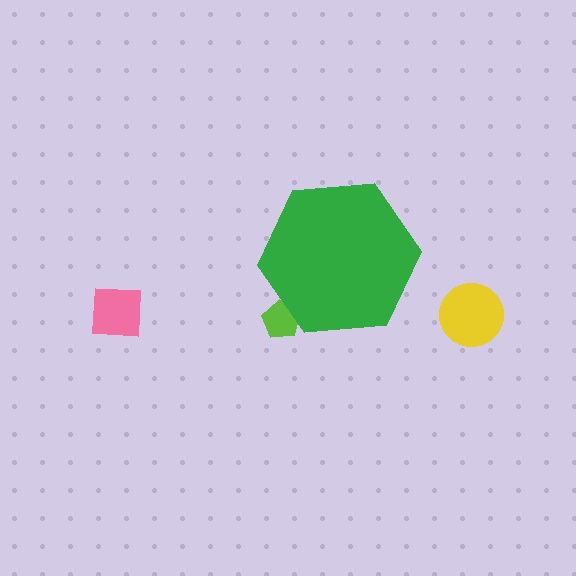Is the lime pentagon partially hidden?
Yes, the lime pentagon is partially hidden behind the green hexagon.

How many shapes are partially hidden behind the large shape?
1 shape is partially hidden.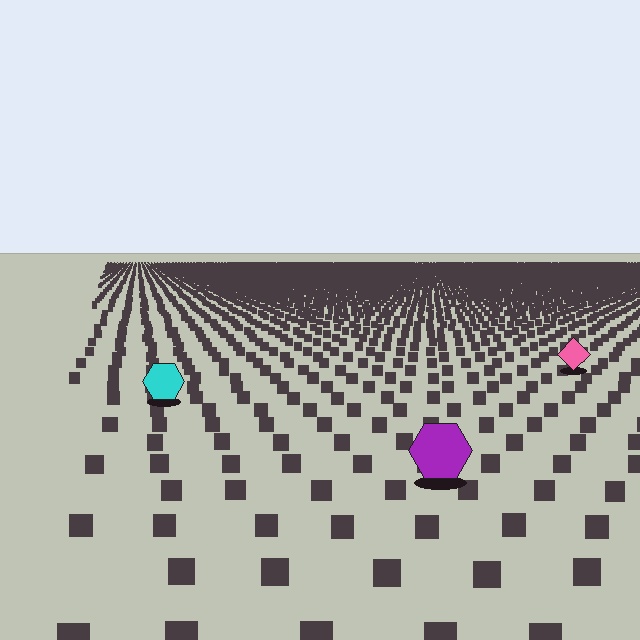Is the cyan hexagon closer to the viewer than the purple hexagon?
No. The purple hexagon is closer — you can tell from the texture gradient: the ground texture is coarser near it.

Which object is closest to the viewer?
The purple hexagon is closest. The texture marks near it are larger and more spread out.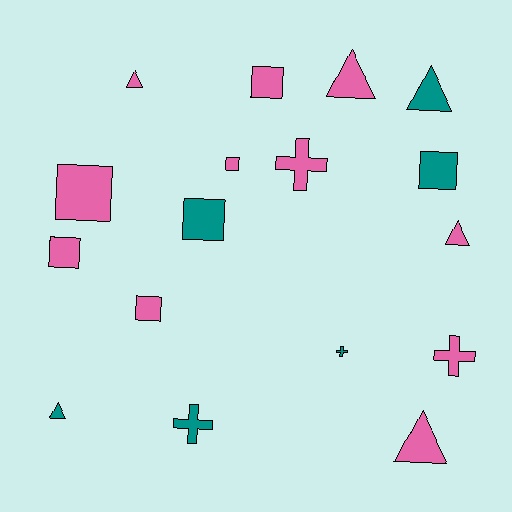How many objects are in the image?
There are 17 objects.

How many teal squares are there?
There are 2 teal squares.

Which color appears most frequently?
Pink, with 11 objects.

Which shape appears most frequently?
Square, with 7 objects.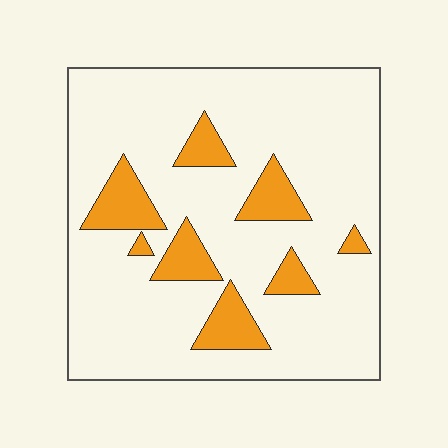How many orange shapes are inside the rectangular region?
8.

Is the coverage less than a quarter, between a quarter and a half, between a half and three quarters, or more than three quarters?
Less than a quarter.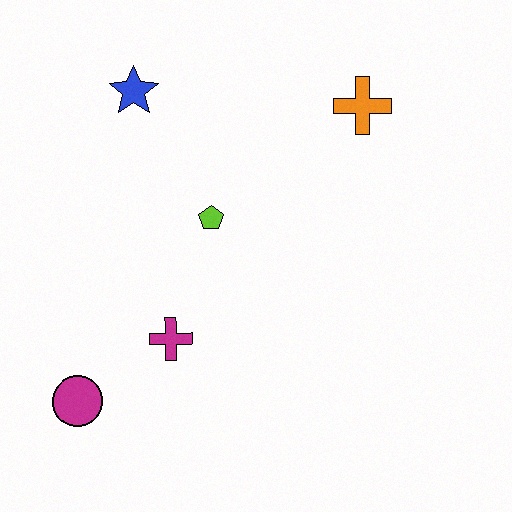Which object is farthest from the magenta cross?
The orange cross is farthest from the magenta cross.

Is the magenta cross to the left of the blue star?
No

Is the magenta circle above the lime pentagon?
No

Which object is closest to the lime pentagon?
The magenta cross is closest to the lime pentagon.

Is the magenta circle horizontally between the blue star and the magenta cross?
No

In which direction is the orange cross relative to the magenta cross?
The orange cross is above the magenta cross.